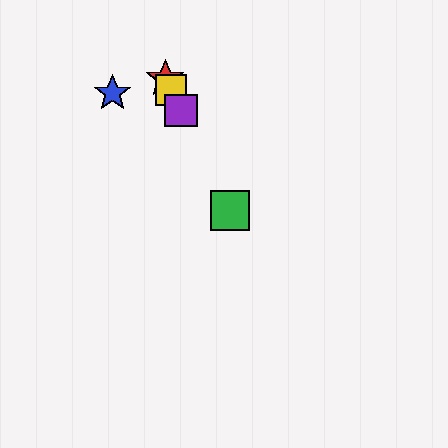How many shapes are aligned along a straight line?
4 shapes (the red star, the green square, the yellow square, the purple square) are aligned along a straight line.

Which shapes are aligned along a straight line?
The red star, the green square, the yellow square, the purple square are aligned along a straight line.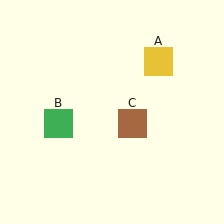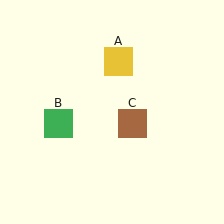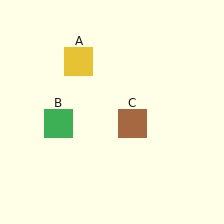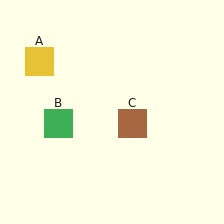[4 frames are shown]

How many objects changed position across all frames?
1 object changed position: yellow square (object A).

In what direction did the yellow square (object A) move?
The yellow square (object A) moved left.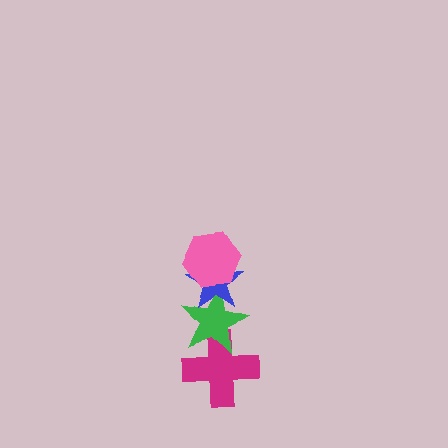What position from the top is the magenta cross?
The magenta cross is 4th from the top.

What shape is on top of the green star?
The blue star is on top of the green star.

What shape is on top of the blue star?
The pink hexagon is on top of the blue star.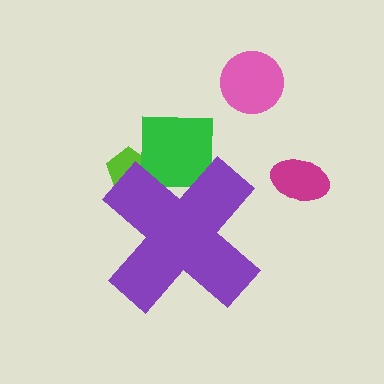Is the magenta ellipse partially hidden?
No, the magenta ellipse is fully visible.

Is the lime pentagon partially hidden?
Yes, the lime pentagon is partially hidden behind the purple cross.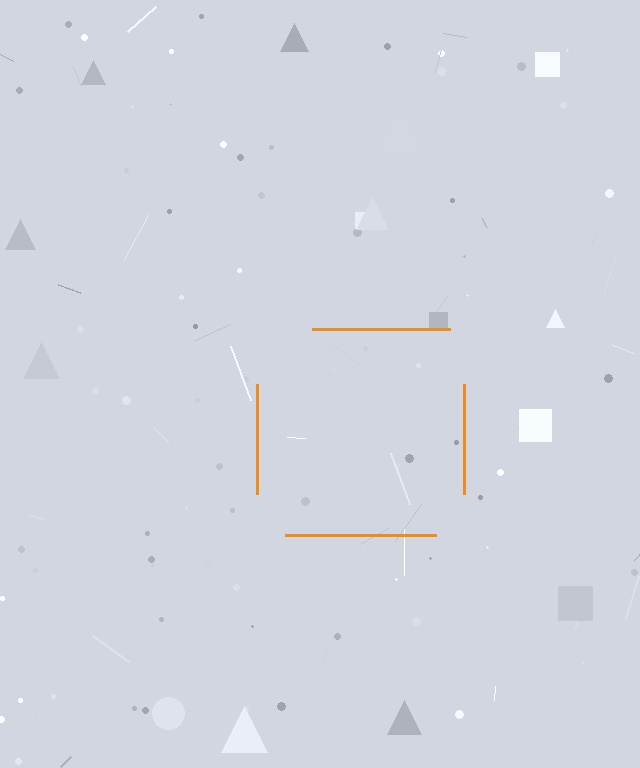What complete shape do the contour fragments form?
The contour fragments form a square.